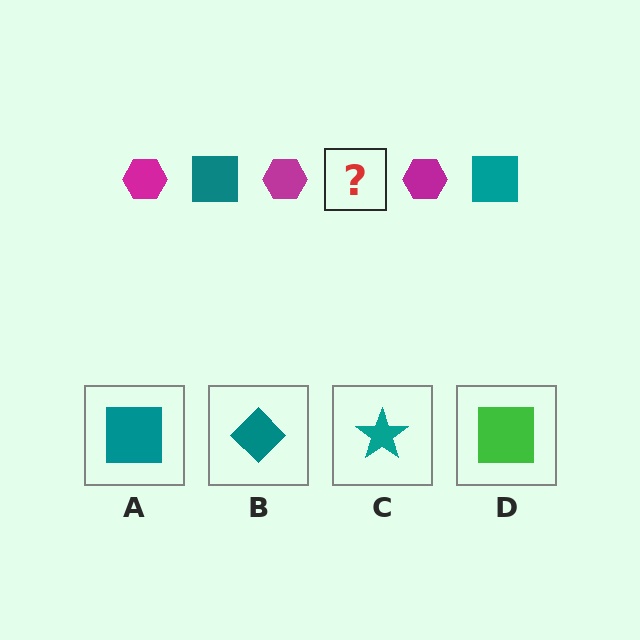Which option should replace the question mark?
Option A.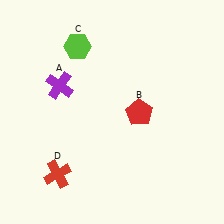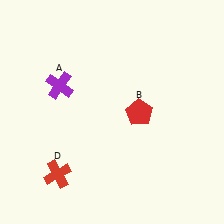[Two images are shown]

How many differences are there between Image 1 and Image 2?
There is 1 difference between the two images.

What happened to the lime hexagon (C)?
The lime hexagon (C) was removed in Image 2. It was in the top-left area of Image 1.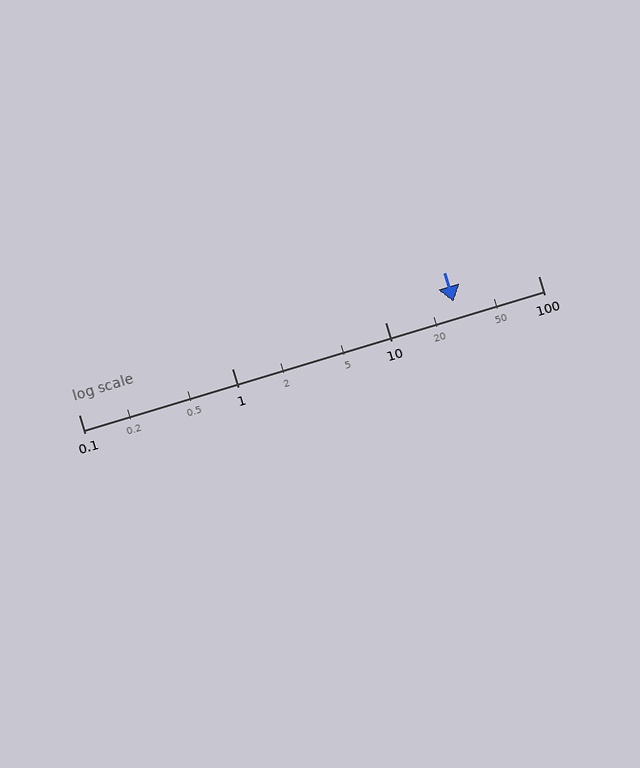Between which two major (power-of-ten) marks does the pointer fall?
The pointer is between 10 and 100.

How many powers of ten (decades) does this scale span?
The scale spans 3 decades, from 0.1 to 100.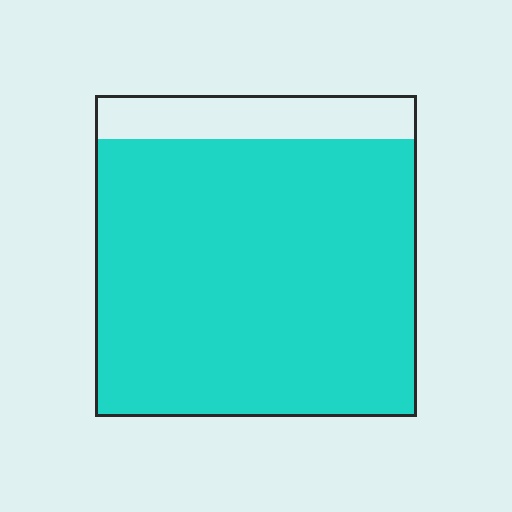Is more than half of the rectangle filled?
Yes.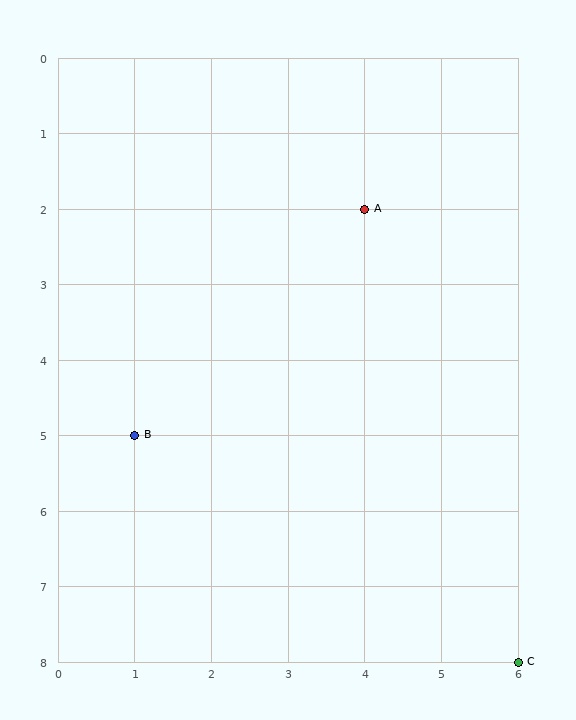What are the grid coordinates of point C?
Point C is at grid coordinates (6, 8).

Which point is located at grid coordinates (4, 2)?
Point A is at (4, 2).